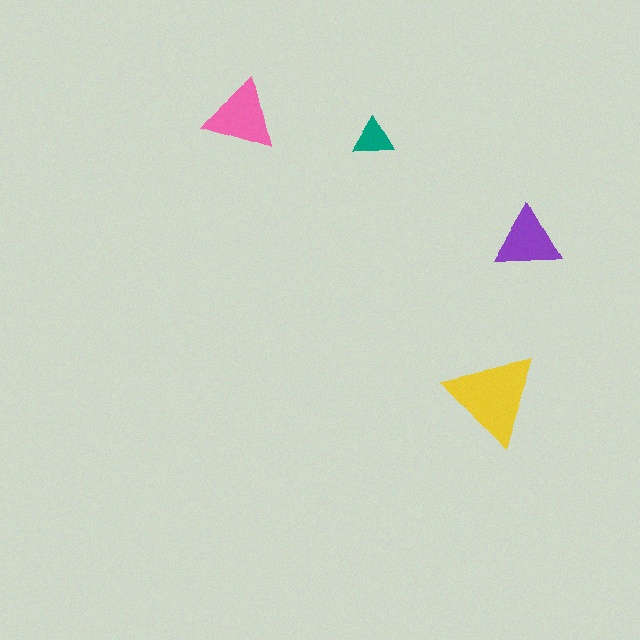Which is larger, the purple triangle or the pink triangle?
The pink one.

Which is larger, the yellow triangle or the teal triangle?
The yellow one.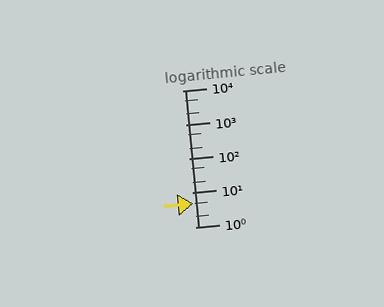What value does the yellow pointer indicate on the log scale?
The pointer indicates approximately 5.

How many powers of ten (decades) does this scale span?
The scale spans 4 decades, from 1 to 10000.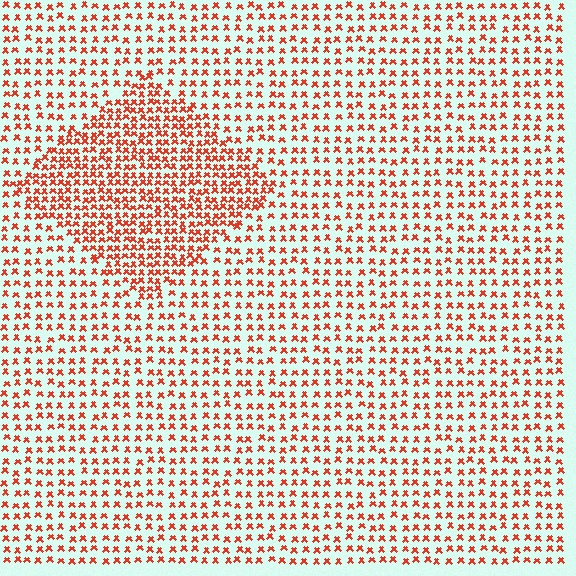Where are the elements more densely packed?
The elements are more densely packed inside the diamond boundary.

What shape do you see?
I see a diamond.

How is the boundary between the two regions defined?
The boundary is defined by a change in element density (approximately 1.9x ratio). All elements are the same color, size, and shape.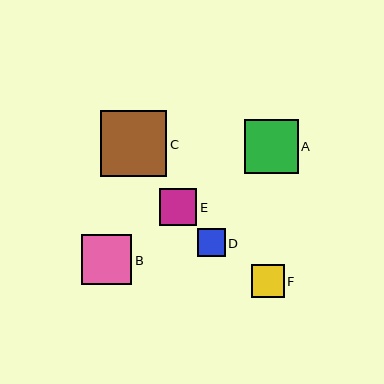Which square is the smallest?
Square D is the smallest with a size of approximately 28 pixels.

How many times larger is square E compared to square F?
Square E is approximately 1.1 times the size of square F.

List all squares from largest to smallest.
From largest to smallest: C, A, B, E, F, D.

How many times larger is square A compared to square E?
Square A is approximately 1.4 times the size of square E.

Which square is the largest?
Square C is the largest with a size of approximately 66 pixels.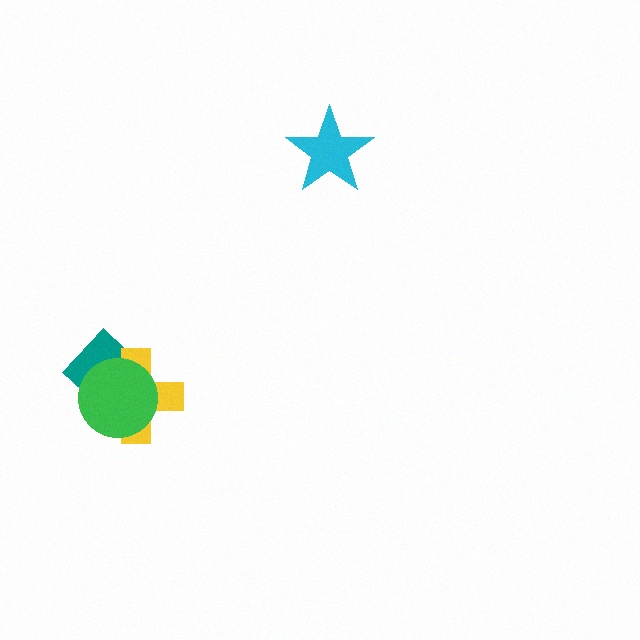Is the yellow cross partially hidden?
Yes, it is partially covered by another shape.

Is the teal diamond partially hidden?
Yes, it is partially covered by another shape.